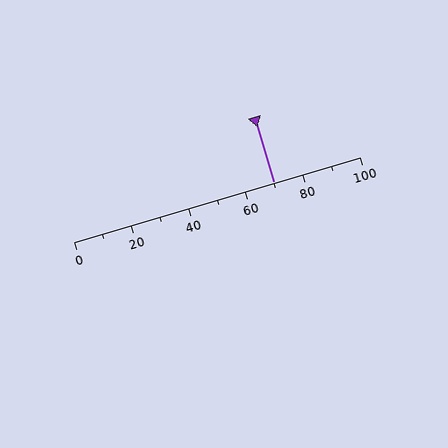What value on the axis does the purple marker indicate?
The marker indicates approximately 70.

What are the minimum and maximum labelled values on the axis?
The axis runs from 0 to 100.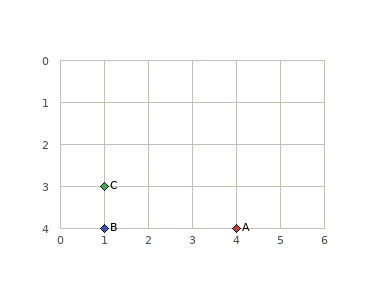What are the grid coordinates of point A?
Point A is at grid coordinates (4, 4).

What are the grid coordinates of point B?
Point B is at grid coordinates (1, 4).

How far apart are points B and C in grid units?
Points B and C are 1 row apart.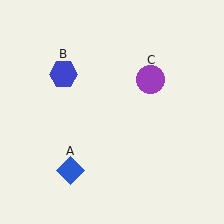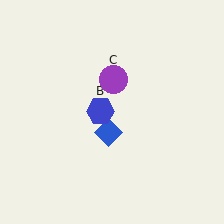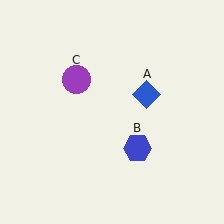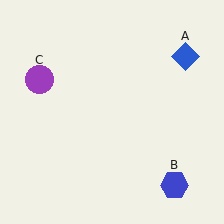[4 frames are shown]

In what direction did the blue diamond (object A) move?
The blue diamond (object A) moved up and to the right.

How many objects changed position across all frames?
3 objects changed position: blue diamond (object A), blue hexagon (object B), purple circle (object C).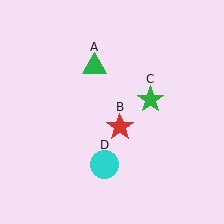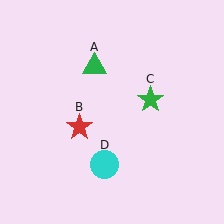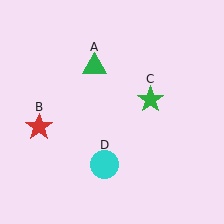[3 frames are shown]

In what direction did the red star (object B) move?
The red star (object B) moved left.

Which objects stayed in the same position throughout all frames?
Green triangle (object A) and green star (object C) and cyan circle (object D) remained stationary.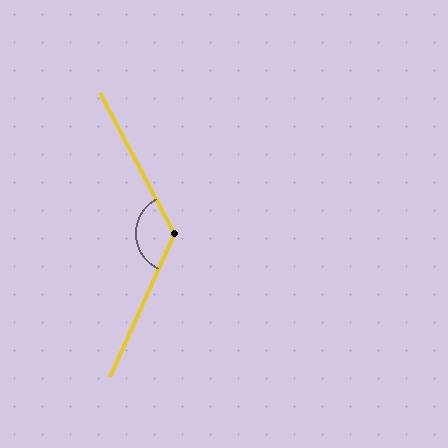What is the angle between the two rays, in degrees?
Approximately 128 degrees.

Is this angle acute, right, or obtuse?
It is obtuse.